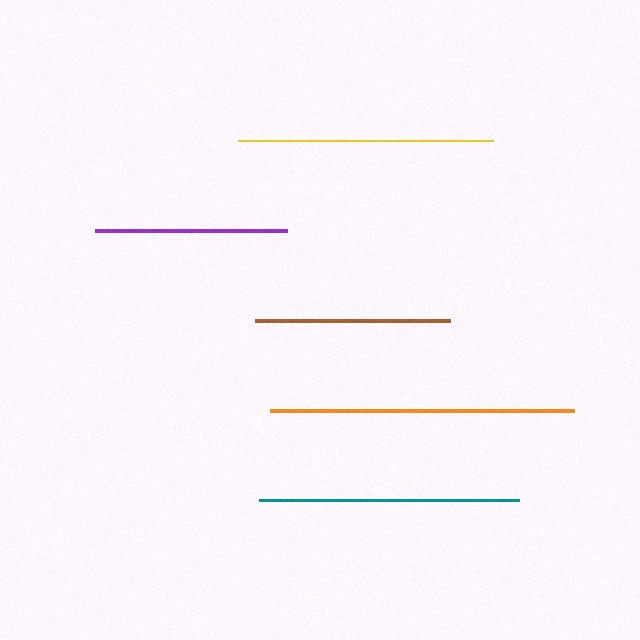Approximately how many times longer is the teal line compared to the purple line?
The teal line is approximately 1.4 times the length of the purple line.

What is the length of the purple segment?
The purple segment is approximately 192 pixels long.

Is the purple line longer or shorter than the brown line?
The brown line is longer than the purple line.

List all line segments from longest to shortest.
From longest to shortest: orange, teal, yellow, brown, purple.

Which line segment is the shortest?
The purple line is the shortest at approximately 192 pixels.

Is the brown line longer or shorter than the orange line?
The orange line is longer than the brown line.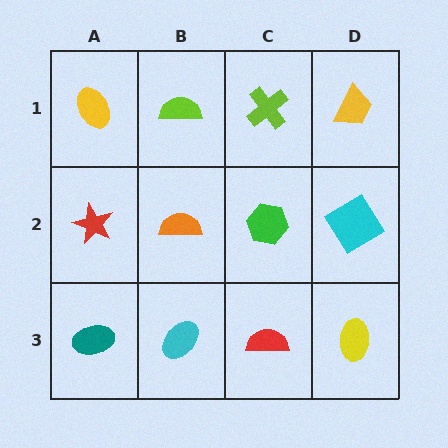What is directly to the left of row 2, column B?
A red star.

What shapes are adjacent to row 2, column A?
A yellow ellipse (row 1, column A), a teal ellipse (row 3, column A), an orange semicircle (row 2, column B).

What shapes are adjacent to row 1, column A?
A red star (row 2, column A), a lime semicircle (row 1, column B).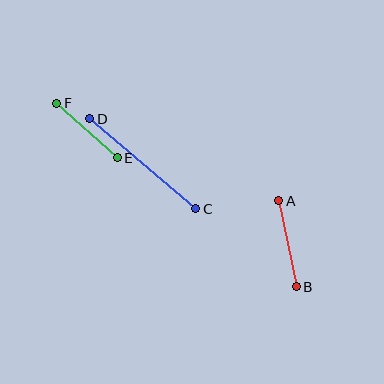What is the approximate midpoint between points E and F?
The midpoint is at approximately (87, 131) pixels.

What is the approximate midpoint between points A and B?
The midpoint is at approximately (288, 244) pixels.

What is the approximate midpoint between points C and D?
The midpoint is at approximately (143, 164) pixels.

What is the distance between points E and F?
The distance is approximately 82 pixels.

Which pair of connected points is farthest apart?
Points C and D are farthest apart.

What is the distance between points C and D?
The distance is approximately 139 pixels.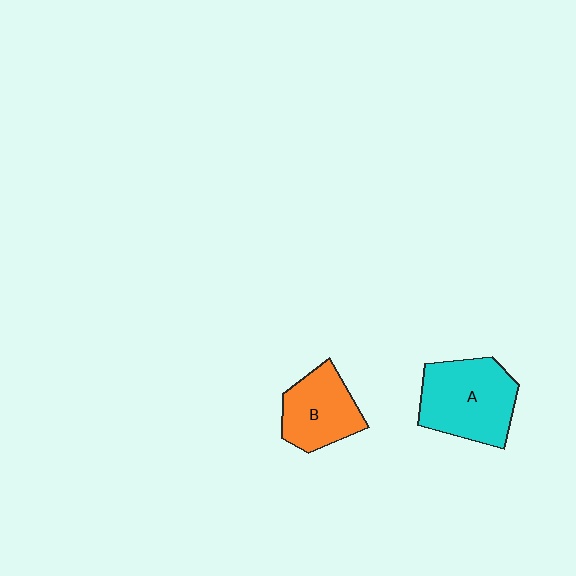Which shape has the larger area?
Shape A (cyan).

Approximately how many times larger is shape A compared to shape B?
Approximately 1.4 times.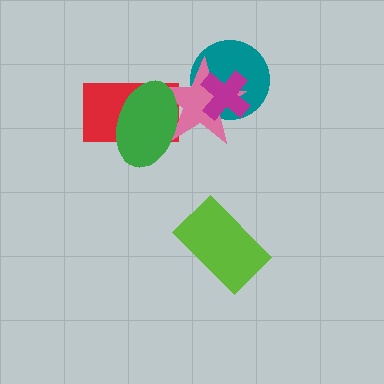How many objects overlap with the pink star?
4 objects overlap with the pink star.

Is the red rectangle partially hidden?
Yes, it is partially covered by another shape.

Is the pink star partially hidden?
Yes, it is partially covered by another shape.